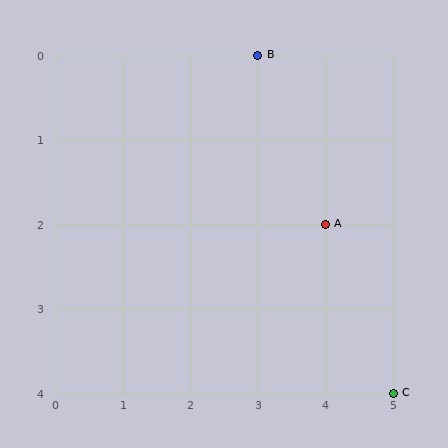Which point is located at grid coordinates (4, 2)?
Point A is at (4, 2).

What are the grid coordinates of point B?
Point B is at grid coordinates (3, 0).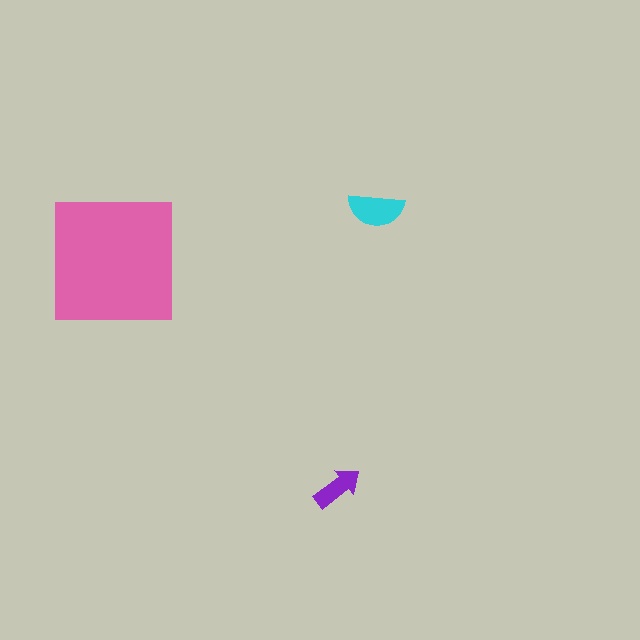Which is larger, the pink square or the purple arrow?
The pink square.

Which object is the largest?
The pink square.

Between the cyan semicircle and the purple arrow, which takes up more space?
The cyan semicircle.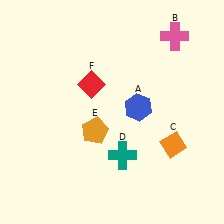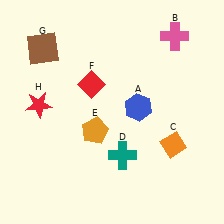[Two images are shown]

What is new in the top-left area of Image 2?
A red star (H) was added in the top-left area of Image 2.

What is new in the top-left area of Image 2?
A brown square (G) was added in the top-left area of Image 2.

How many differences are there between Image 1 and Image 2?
There are 2 differences between the two images.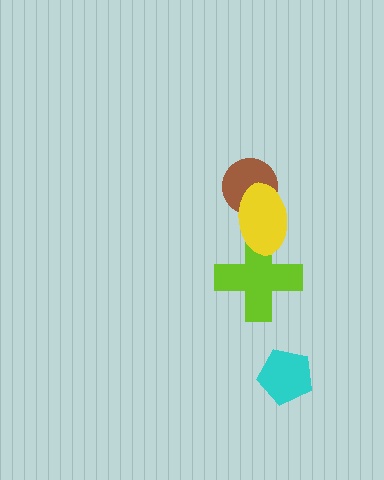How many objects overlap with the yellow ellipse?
2 objects overlap with the yellow ellipse.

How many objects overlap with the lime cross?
1 object overlaps with the lime cross.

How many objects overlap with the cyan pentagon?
0 objects overlap with the cyan pentagon.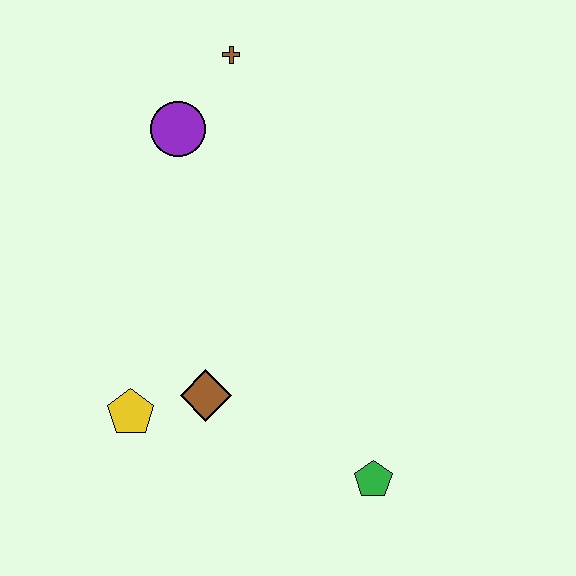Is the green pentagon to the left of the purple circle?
No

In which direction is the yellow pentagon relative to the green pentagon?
The yellow pentagon is to the left of the green pentagon.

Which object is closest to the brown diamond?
The yellow pentagon is closest to the brown diamond.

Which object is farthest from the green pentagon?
The brown cross is farthest from the green pentagon.